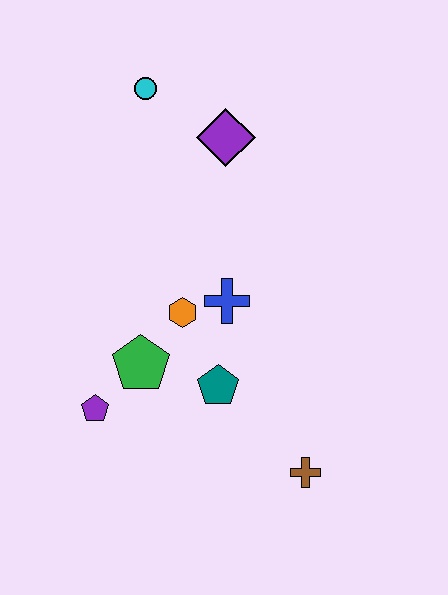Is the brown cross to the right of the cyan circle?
Yes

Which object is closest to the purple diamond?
The cyan circle is closest to the purple diamond.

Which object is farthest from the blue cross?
The cyan circle is farthest from the blue cross.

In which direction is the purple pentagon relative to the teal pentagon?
The purple pentagon is to the left of the teal pentagon.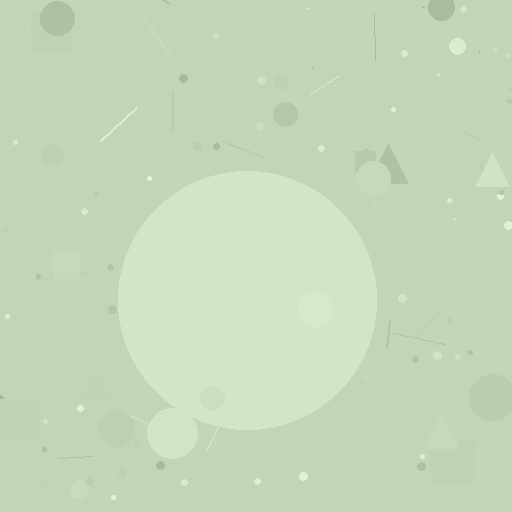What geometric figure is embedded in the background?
A circle is embedded in the background.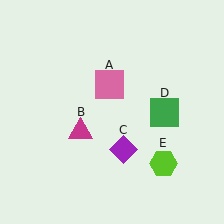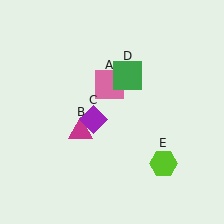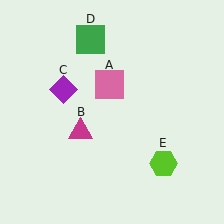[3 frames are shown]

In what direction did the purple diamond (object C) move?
The purple diamond (object C) moved up and to the left.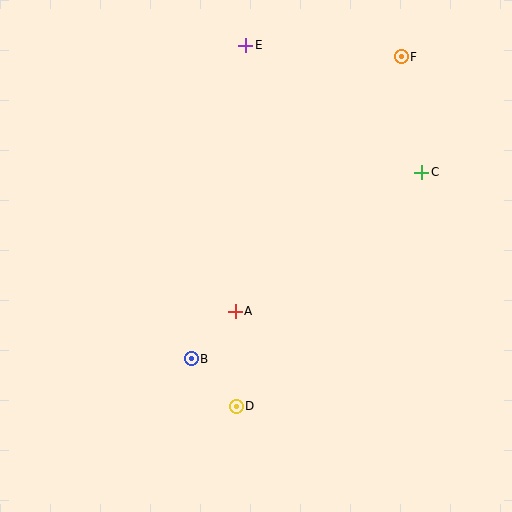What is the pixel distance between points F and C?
The distance between F and C is 117 pixels.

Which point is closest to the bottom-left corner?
Point B is closest to the bottom-left corner.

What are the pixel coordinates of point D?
Point D is at (236, 406).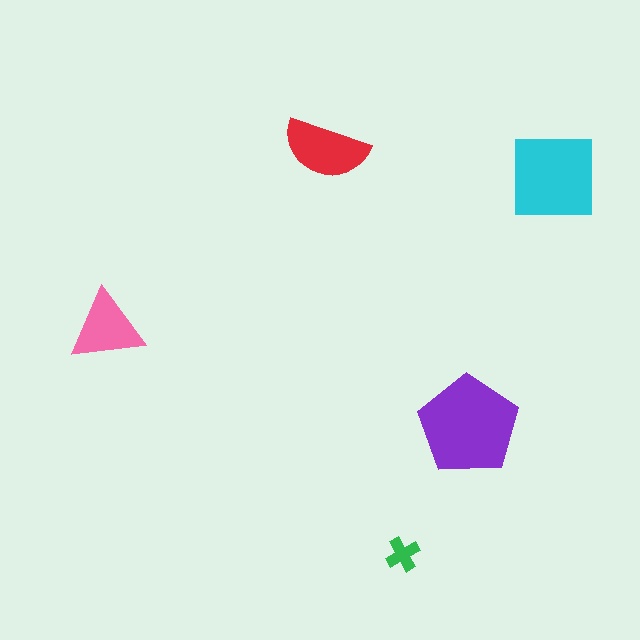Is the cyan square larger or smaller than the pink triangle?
Larger.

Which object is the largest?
The purple pentagon.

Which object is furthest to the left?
The pink triangle is leftmost.